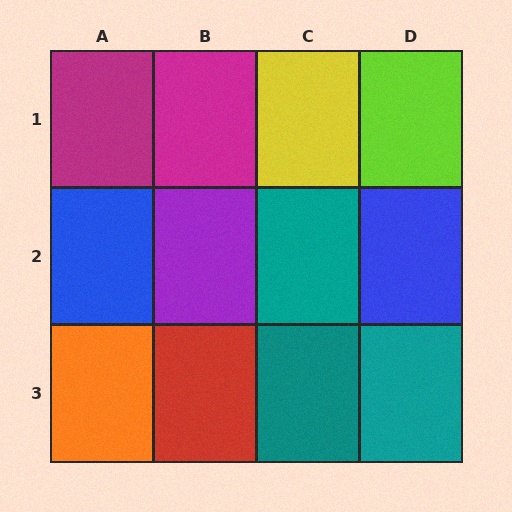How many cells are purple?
1 cell is purple.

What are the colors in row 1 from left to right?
Magenta, magenta, yellow, lime.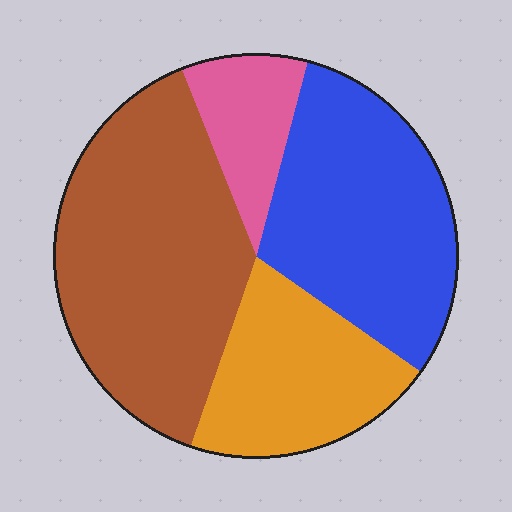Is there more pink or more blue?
Blue.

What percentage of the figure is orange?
Orange takes up less than a quarter of the figure.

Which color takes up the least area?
Pink, at roughly 10%.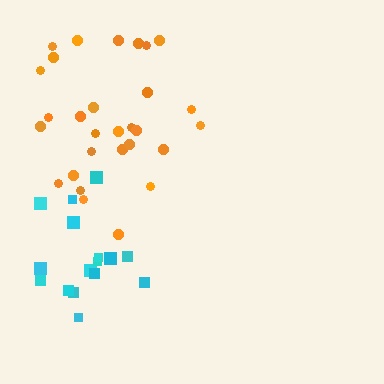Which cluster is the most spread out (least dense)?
Cyan.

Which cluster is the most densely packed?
Orange.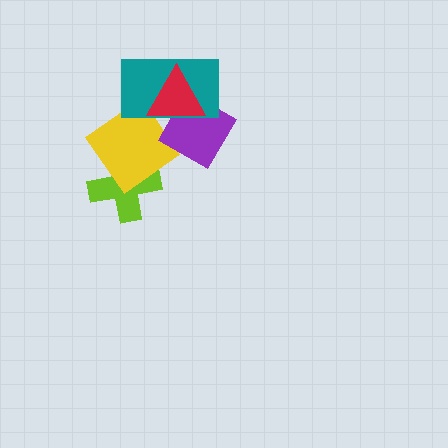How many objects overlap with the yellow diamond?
4 objects overlap with the yellow diamond.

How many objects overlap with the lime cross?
1 object overlaps with the lime cross.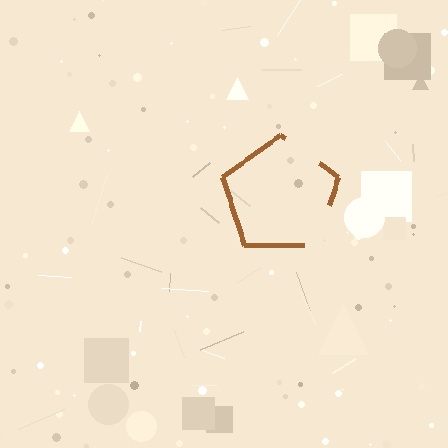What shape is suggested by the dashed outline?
The dashed outline suggests a pentagon.